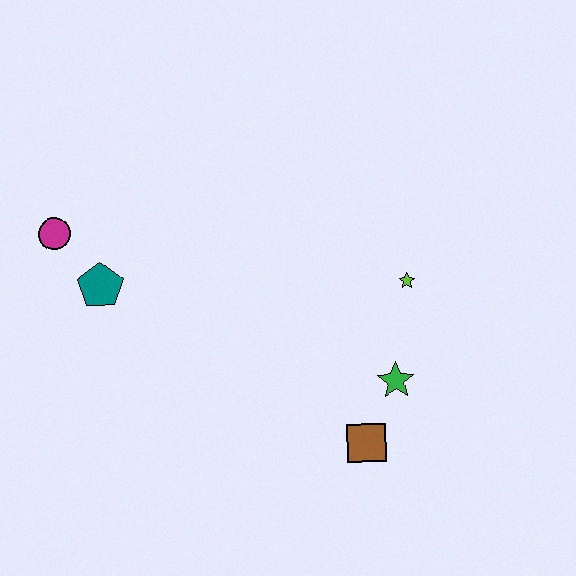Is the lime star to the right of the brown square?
Yes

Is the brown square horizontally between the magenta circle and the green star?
Yes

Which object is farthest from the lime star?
The magenta circle is farthest from the lime star.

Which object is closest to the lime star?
The green star is closest to the lime star.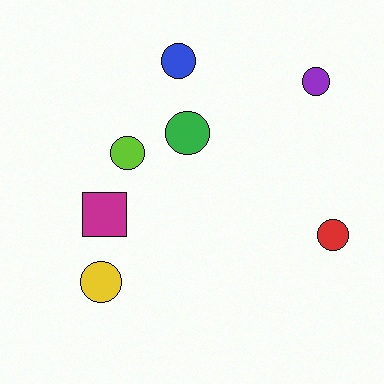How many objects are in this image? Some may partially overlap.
There are 7 objects.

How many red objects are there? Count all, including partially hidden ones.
There is 1 red object.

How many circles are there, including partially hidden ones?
There are 6 circles.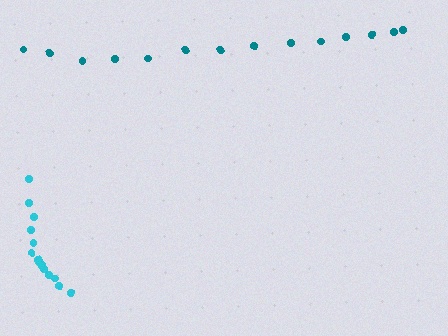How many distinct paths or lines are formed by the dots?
There are 2 distinct paths.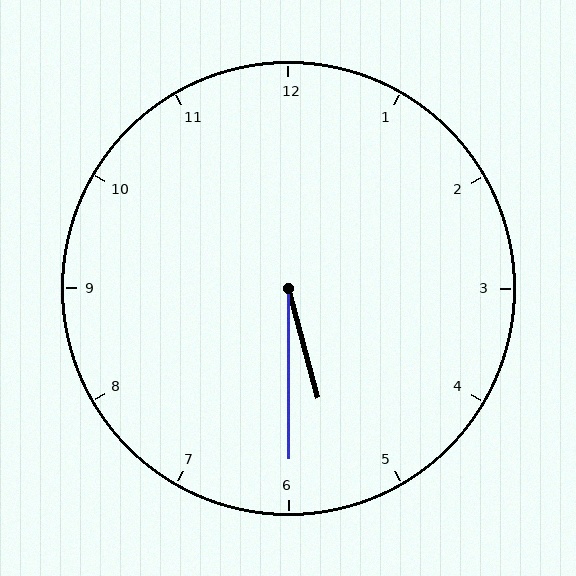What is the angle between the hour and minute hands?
Approximately 15 degrees.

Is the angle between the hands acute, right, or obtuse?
It is acute.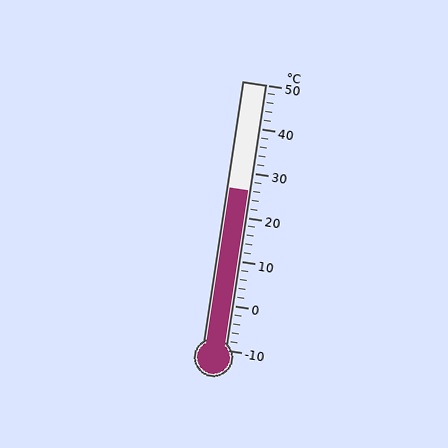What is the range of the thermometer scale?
The thermometer scale ranges from -10°C to 50°C.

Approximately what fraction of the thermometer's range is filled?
The thermometer is filled to approximately 60% of its range.